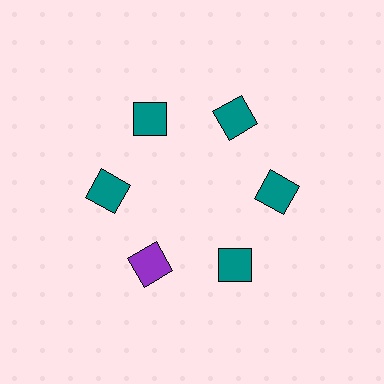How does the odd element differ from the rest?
It has a different color: purple instead of teal.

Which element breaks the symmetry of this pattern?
The purple square at roughly the 7 o'clock position breaks the symmetry. All other shapes are teal squares.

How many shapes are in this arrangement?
There are 6 shapes arranged in a ring pattern.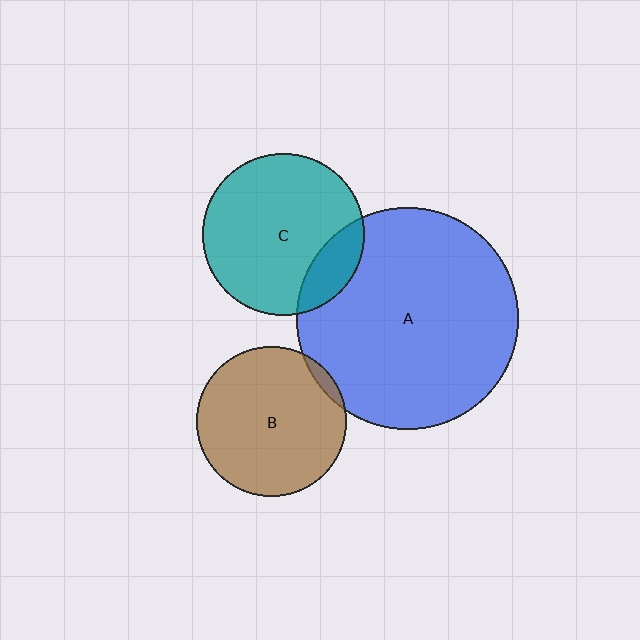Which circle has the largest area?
Circle A (blue).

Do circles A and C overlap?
Yes.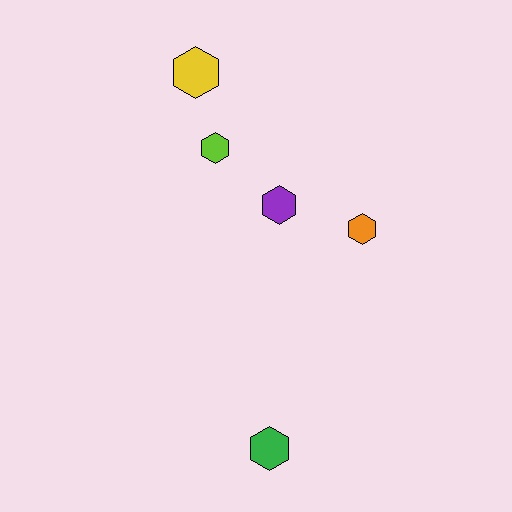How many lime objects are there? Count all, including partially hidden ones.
There is 1 lime object.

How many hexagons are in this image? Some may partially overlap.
There are 5 hexagons.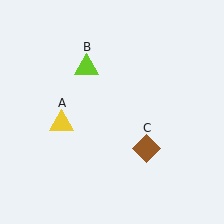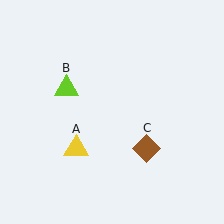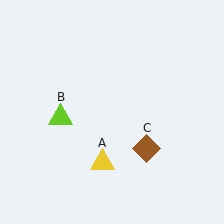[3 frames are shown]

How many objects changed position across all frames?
2 objects changed position: yellow triangle (object A), lime triangle (object B).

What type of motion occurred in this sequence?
The yellow triangle (object A), lime triangle (object B) rotated counterclockwise around the center of the scene.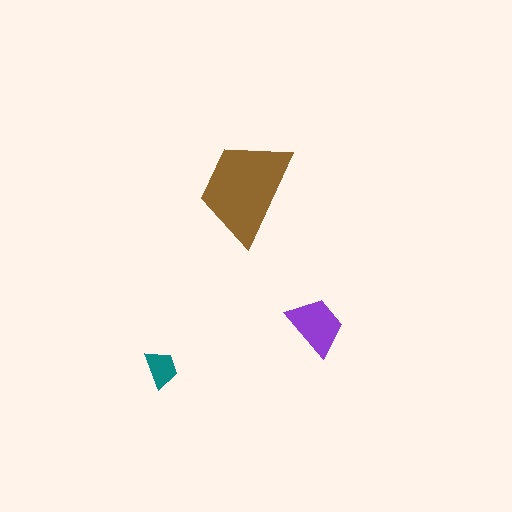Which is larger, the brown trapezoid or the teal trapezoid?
The brown one.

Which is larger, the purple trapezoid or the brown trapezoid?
The brown one.